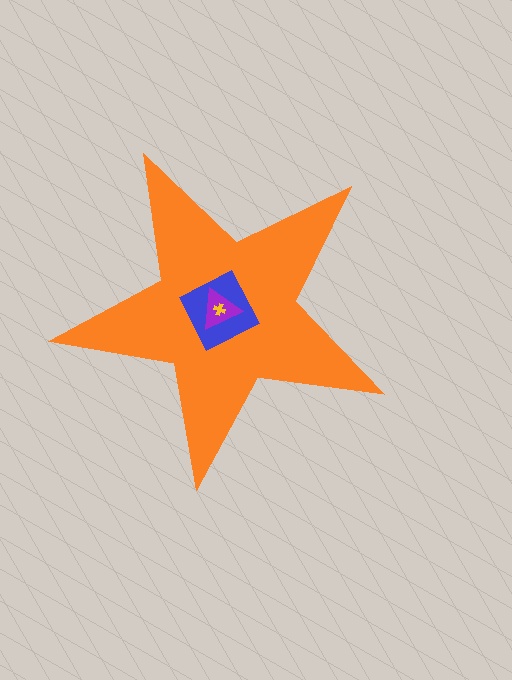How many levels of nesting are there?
4.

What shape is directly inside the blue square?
The purple triangle.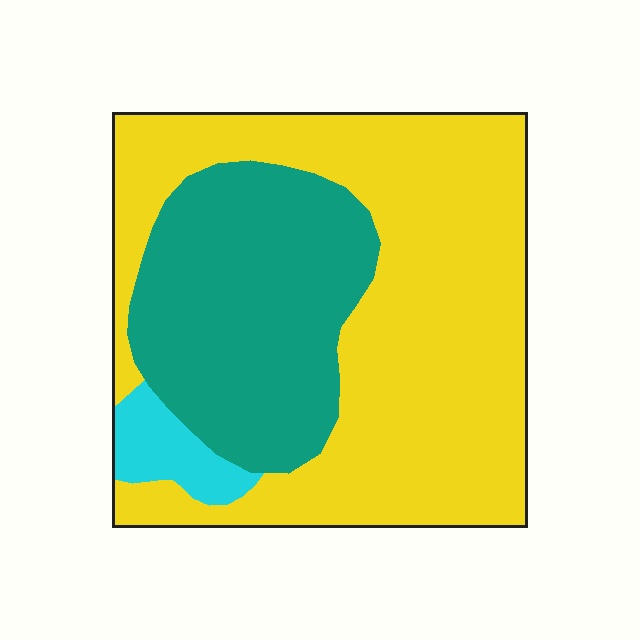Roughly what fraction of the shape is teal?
Teal covers roughly 35% of the shape.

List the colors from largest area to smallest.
From largest to smallest: yellow, teal, cyan.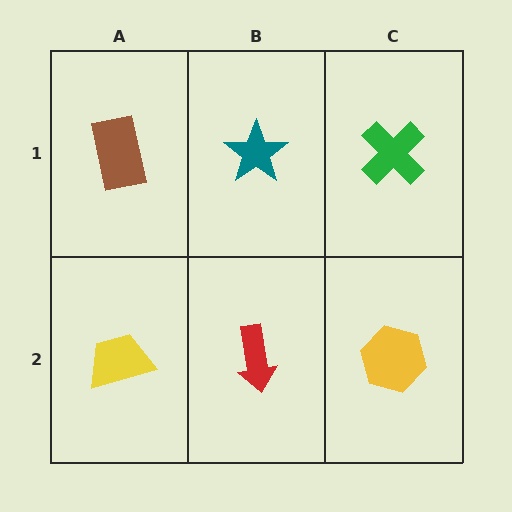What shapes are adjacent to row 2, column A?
A brown rectangle (row 1, column A), a red arrow (row 2, column B).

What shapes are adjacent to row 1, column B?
A red arrow (row 2, column B), a brown rectangle (row 1, column A), a green cross (row 1, column C).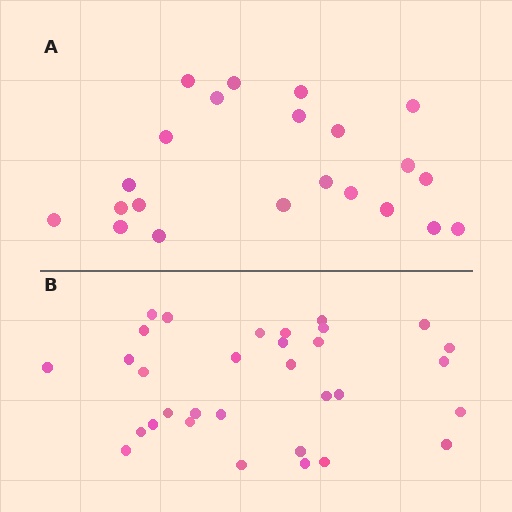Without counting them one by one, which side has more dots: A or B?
Region B (the bottom region) has more dots.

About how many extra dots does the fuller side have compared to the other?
Region B has roughly 10 or so more dots than region A.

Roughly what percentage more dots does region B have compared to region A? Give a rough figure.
About 45% more.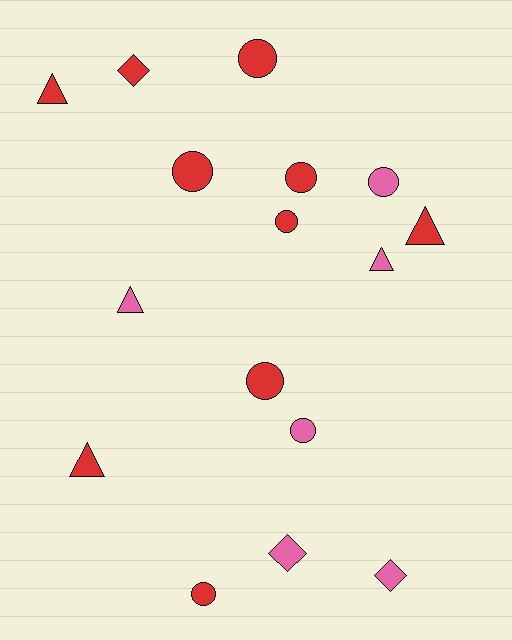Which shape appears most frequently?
Circle, with 8 objects.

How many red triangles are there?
There are 3 red triangles.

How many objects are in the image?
There are 16 objects.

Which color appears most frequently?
Red, with 10 objects.